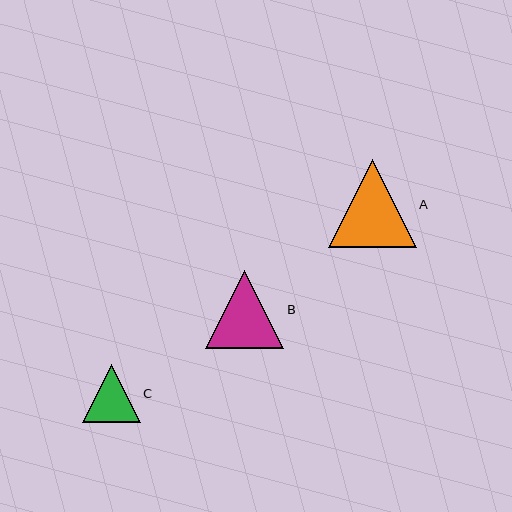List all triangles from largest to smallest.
From largest to smallest: A, B, C.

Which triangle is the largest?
Triangle A is the largest with a size of approximately 88 pixels.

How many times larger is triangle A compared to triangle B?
Triangle A is approximately 1.1 times the size of triangle B.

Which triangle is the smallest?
Triangle C is the smallest with a size of approximately 58 pixels.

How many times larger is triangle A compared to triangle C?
Triangle A is approximately 1.5 times the size of triangle C.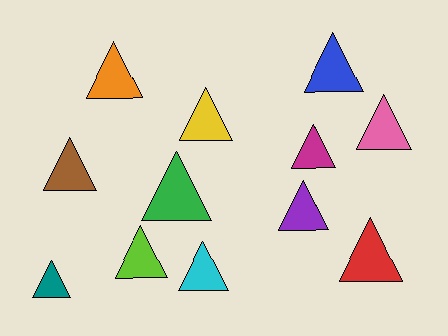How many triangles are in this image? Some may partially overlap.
There are 12 triangles.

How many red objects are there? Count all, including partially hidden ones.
There is 1 red object.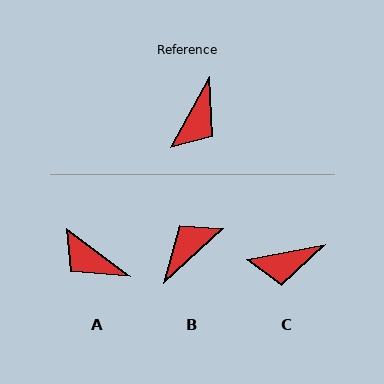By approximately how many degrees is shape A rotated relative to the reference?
Approximately 98 degrees clockwise.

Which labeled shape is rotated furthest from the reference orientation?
B, about 161 degrees away.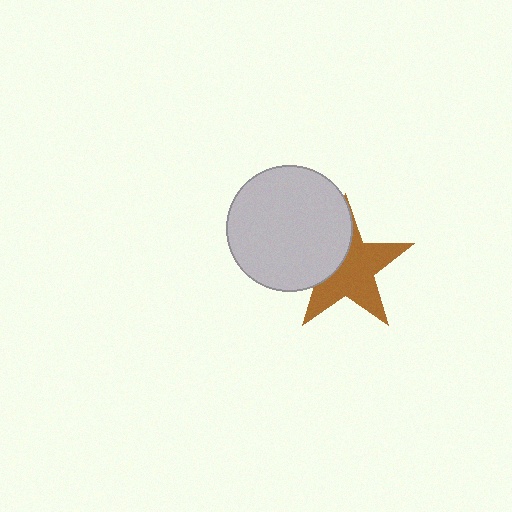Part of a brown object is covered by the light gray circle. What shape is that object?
It is a star.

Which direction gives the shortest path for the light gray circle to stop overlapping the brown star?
Moving left gives the shortest separation.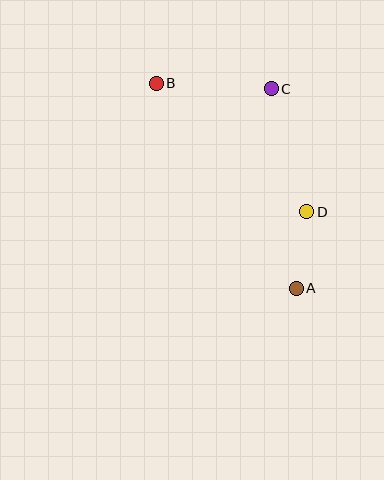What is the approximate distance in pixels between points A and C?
The distance between A and C is approximately 201 pixels.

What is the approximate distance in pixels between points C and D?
The distance between C and D is approximately 128 pixels.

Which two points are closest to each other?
Points A and D are closest to each other.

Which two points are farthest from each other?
Points A and B are farthest from each other.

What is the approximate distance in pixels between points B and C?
The distance between B and C is approximately 115 pixels.